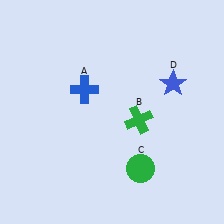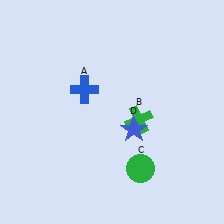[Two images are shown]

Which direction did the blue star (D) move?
The blue star (D) moved down.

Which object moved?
The blue star (D) moved down.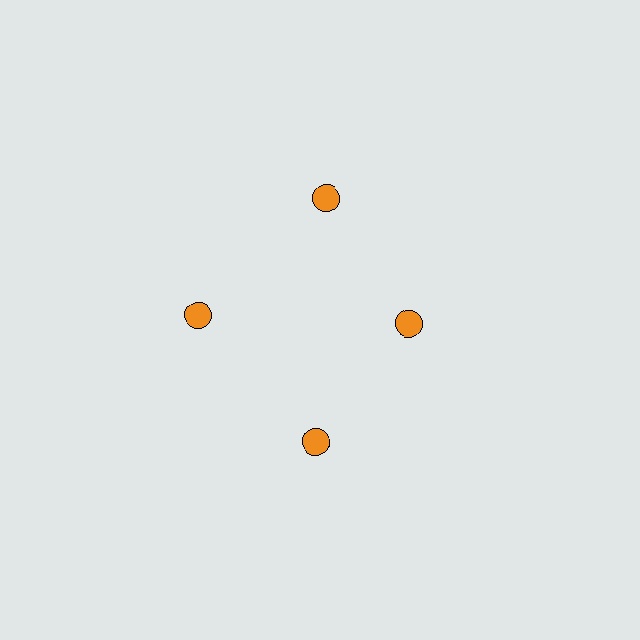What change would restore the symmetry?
The symmetry would be restored by moving it outward, back onto the ring so that all 4 circles sit at equal angles and equal distance from the center.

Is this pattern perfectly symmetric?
No. The 4 orange circles are arranged in a ring, but one element near the 3 o'clock position is pulled inward toward the center, breaking the 4-fold rotational symmetry.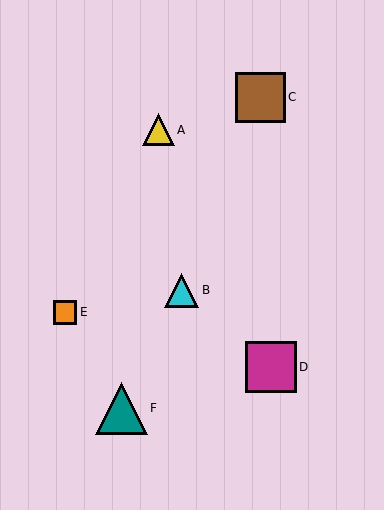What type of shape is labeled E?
Shape E is an orange square.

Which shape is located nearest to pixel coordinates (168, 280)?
The cyan triangle (labeled B) at (181, 290) is nearest to that location.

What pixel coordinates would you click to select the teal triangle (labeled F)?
Click at (121, 408) to select the teal triangle F.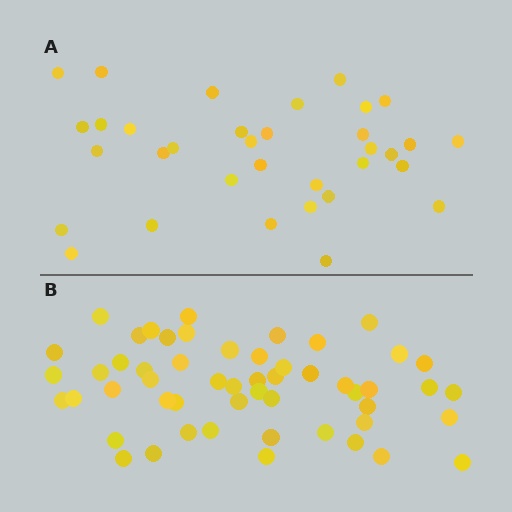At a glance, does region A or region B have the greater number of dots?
Region B (the bottom region) has more dots.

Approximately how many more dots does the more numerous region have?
Region B has approximately 20 more dots than region A.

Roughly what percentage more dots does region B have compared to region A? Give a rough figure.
About 55% more.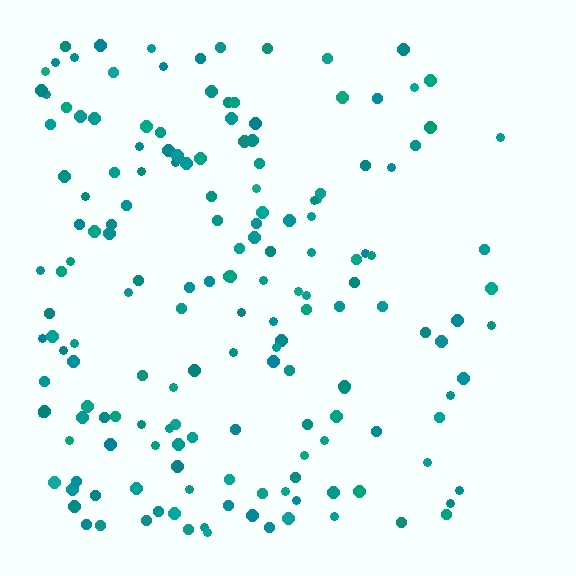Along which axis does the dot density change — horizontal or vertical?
Horizontal.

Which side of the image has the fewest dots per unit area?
The right.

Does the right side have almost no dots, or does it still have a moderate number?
Still a moderate number, just noticeably fewer than the left.